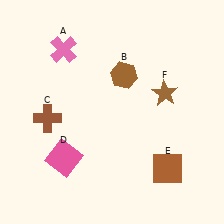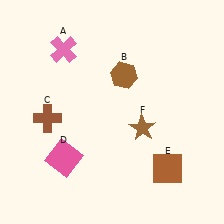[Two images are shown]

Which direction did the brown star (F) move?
The brown star (F) moved down.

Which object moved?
The brown star (F) moved down.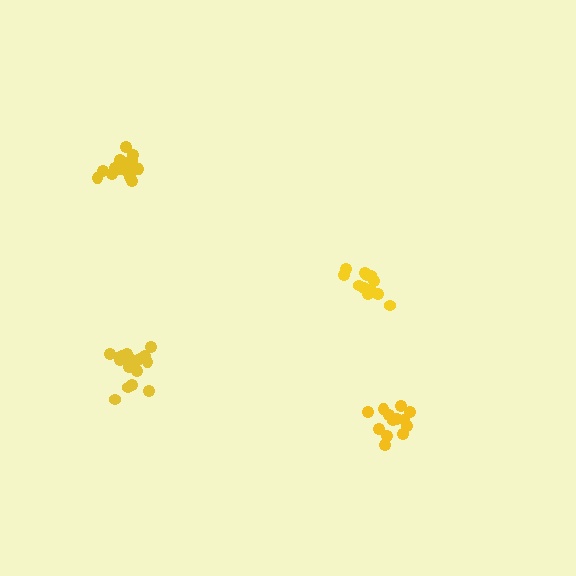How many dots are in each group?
Group 1: 18 dots, Group 2: 14 dots, Group 3: 17 dots, Group 4: 14 dots (63 total).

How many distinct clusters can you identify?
There are 4 distinct clusters.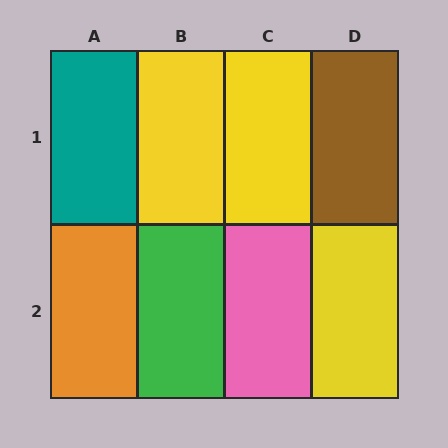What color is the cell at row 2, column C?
Pink.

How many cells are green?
1 cell is green.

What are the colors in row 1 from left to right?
Teal, yellow, yellow, brown.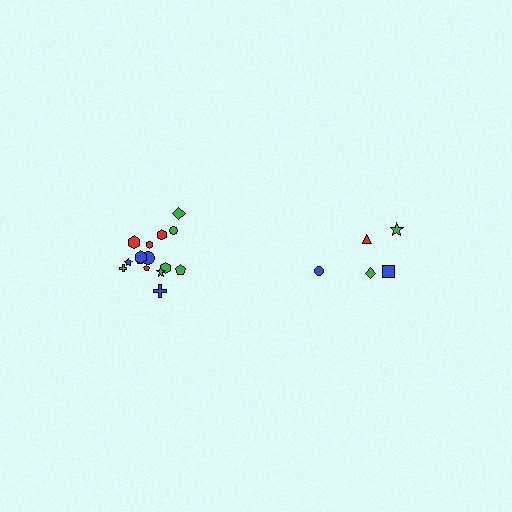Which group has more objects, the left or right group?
The left group.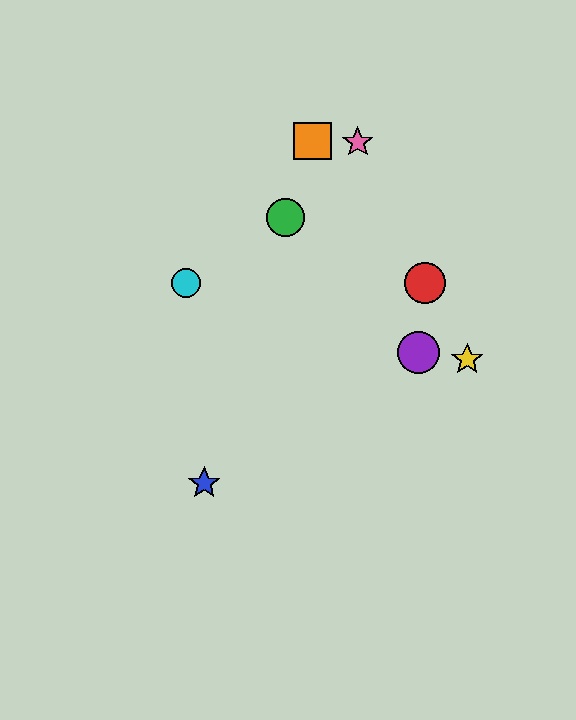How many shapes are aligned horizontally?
2 shapes (the red circle, the cyan circle) are aligned horizontally.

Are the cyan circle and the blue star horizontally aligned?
No, the cyan circle is at y≈283 and the blue star is at y≈483.